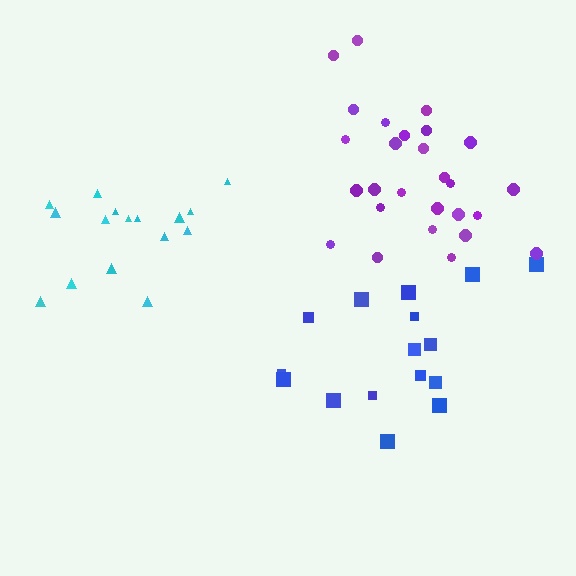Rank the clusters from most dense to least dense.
purple, cyan, blue.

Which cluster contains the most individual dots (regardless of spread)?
Purple (27).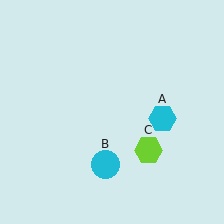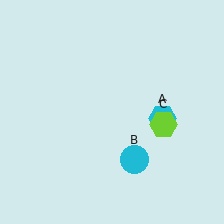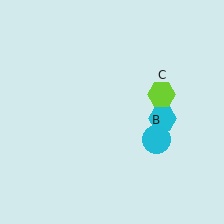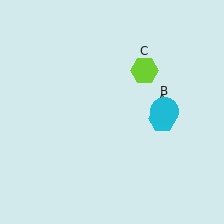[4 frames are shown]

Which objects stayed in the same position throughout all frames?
Cyan hexagon (object A) remained stationary.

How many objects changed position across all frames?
2 objects changed position: cyan circle (object B), lime hexagon (object C).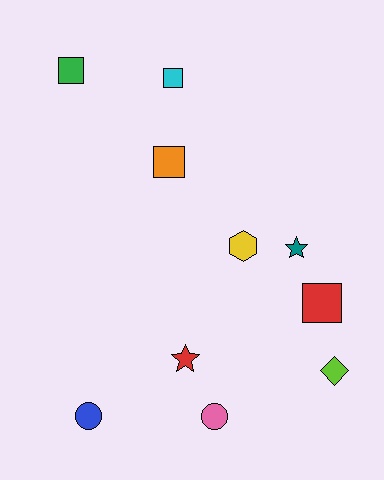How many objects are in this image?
There are 10 objects.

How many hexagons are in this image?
There is 1 hexagon.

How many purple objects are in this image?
There are no purple objects.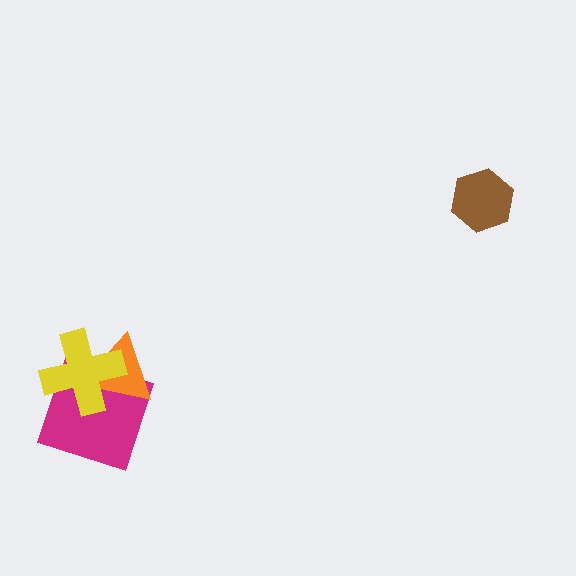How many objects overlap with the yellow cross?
2 objects overlap with the yellow cross.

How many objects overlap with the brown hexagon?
0 objects overlap with the brown hexagon.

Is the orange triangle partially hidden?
Yes, it is partially covered by another shape.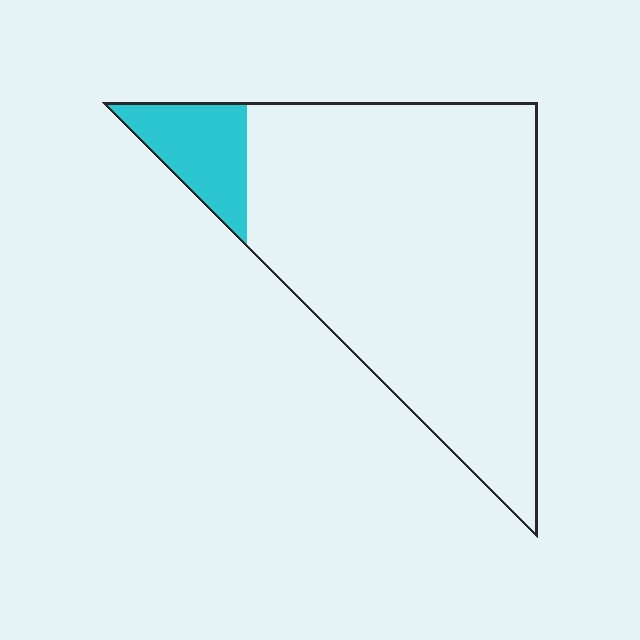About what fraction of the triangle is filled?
About one tenth (1/10).